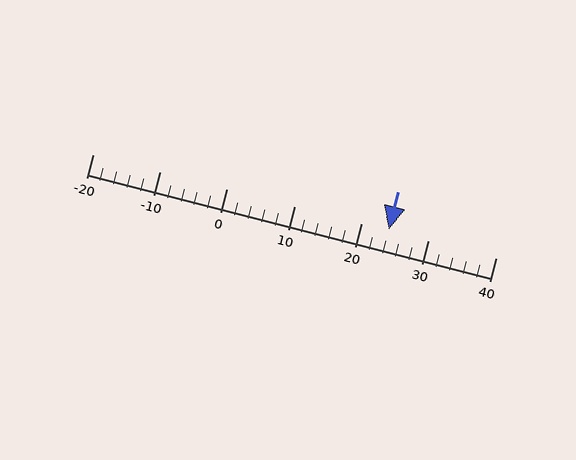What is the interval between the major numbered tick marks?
The major tick marks are spaced 10 units apart.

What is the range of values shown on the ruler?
The ruler shows values from -20 to 40.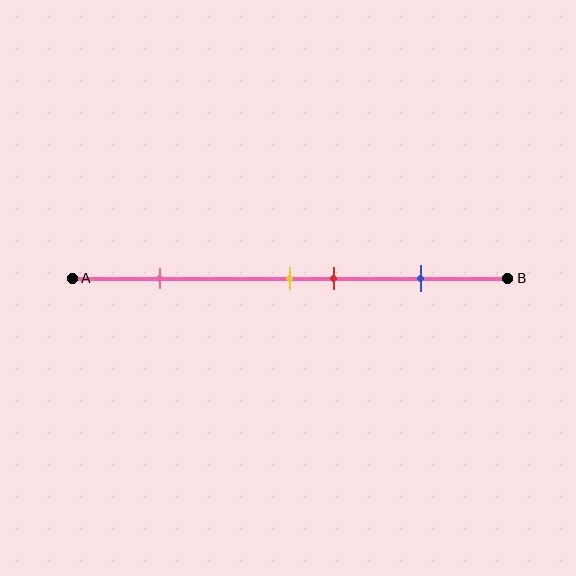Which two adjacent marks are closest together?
The yellow and red marks are the closest adjacent pair.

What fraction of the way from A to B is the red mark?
The red mark is approximately 60% (0.6) of the way from A to B.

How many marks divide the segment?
There are 4 marks dividing the segment.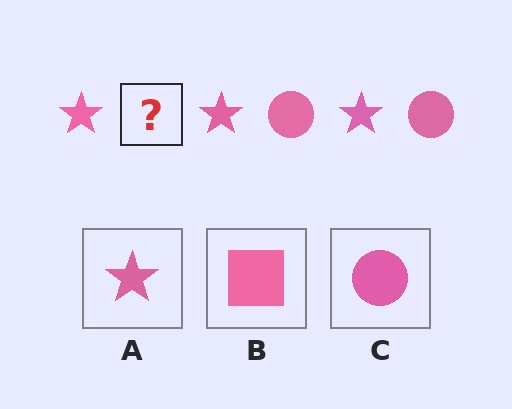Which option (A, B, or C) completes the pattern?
C.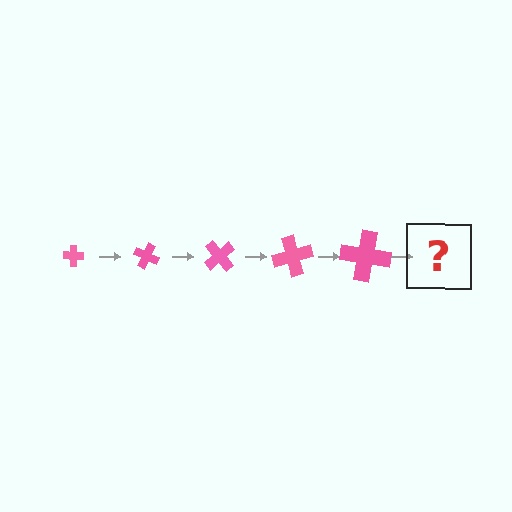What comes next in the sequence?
The next element should be a cross, larger than the previous one and rotated 125 degrees from the start.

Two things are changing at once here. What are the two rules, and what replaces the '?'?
The two rules are that the cross grows larger each step and it rotates 25 degrees each step. The '?' should be a cross, larger than the previous one and rotated 125 degrees from the start.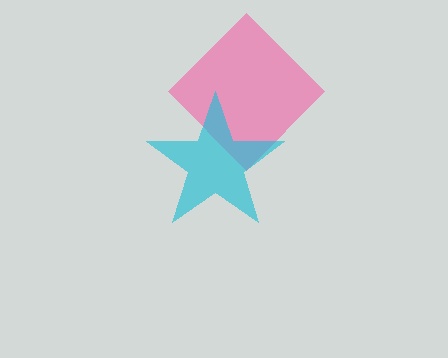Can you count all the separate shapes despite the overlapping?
Yes, there are 2 separate shapes.